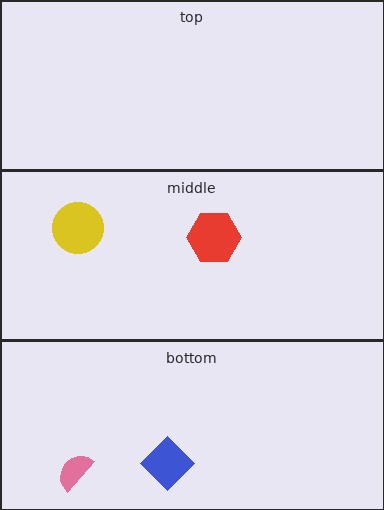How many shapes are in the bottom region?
2.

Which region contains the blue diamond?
The bottom region.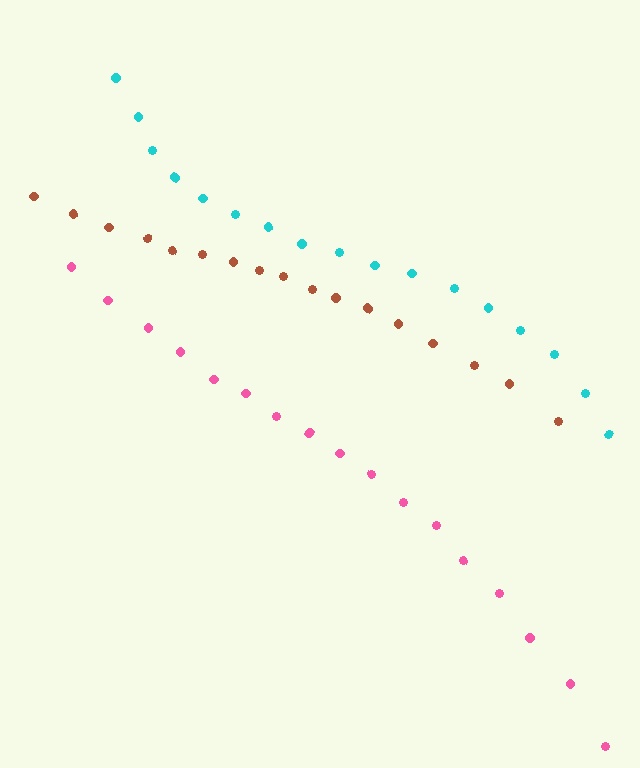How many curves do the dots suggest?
There are 3 distinct paths.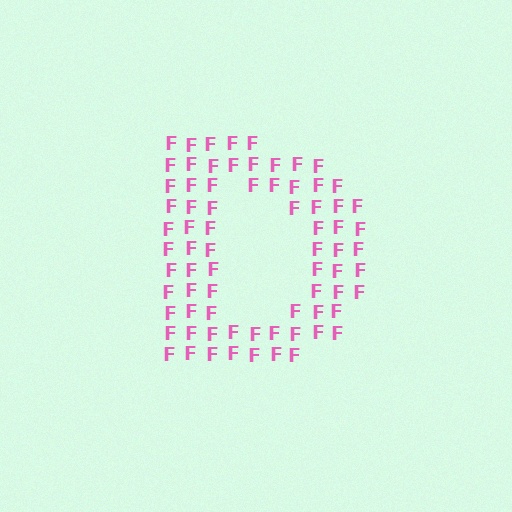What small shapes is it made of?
It is made of small letter F's.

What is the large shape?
The large shape is the letter D.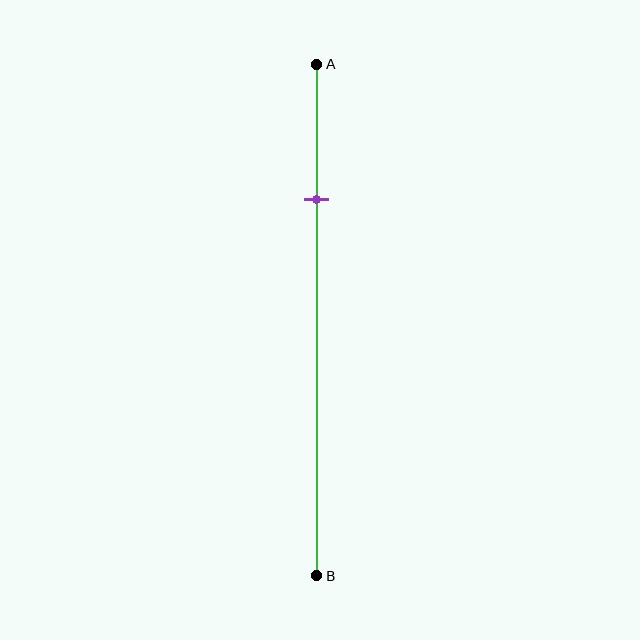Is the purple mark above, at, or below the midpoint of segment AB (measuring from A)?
The purple mark is above the midpoint of segment AB.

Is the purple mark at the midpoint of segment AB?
No, the mark is at about 25% from A, not at the 50% midpoint.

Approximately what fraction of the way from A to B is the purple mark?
The purple mark is approximately 25% of the way from A to B.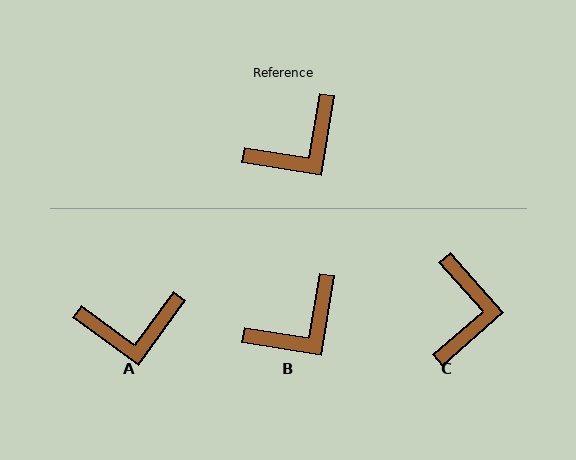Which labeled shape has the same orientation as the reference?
B.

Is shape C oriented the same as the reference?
No, it is off by about 50 degrees.